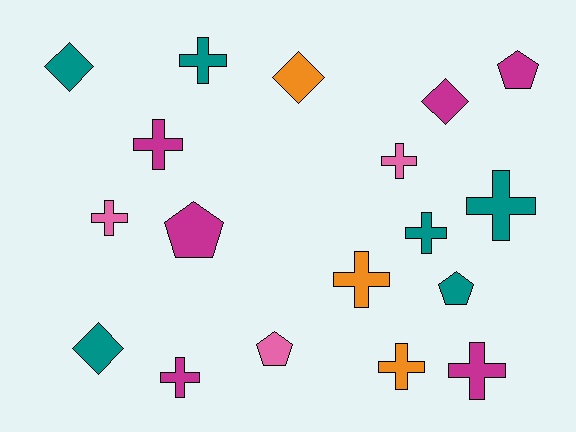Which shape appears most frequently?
Cross, with 10 objects.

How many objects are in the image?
There are 18 objects.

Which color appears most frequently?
Magenta, with 6 objects.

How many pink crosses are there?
There are 2 pink crosses.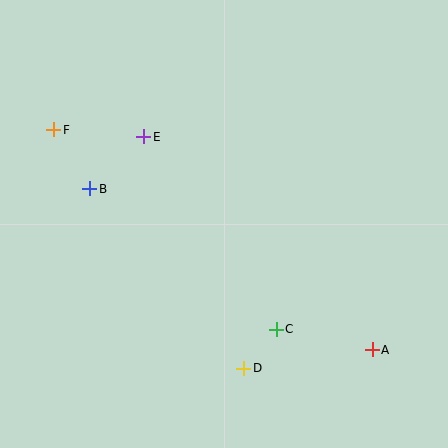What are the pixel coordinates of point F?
Point F is at (54, 130).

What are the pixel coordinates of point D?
Point D is at (244, 368).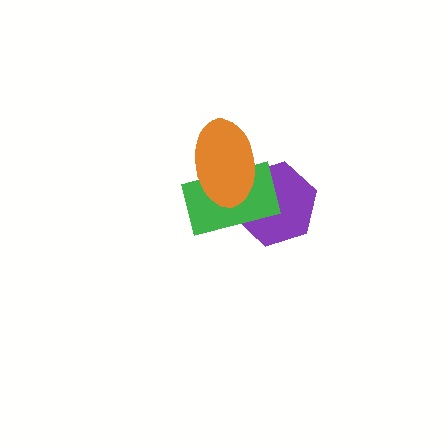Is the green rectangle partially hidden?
Yes, it is partially covered by another shape.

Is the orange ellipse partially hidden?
No, no other shape covers it.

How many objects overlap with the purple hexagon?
2 objects overlap with the purple hexagon.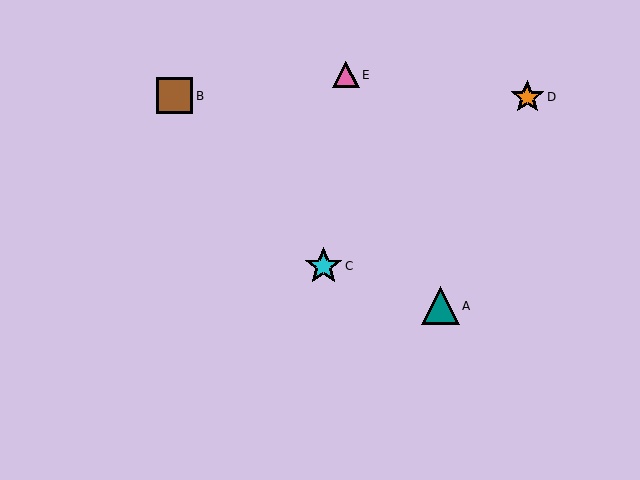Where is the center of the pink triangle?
The center of the pink triangle is at (346, 75).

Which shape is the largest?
The teal triangle (labeled A) is the largest.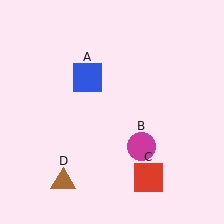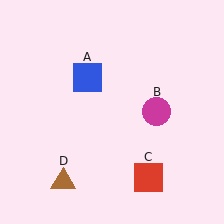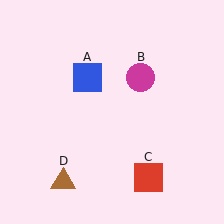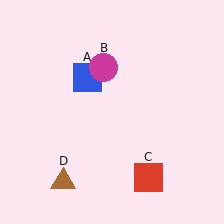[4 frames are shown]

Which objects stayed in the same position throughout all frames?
Blue square (object A) and red square (object C) and brown triangle (object D) remained stationary.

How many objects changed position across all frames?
1 object changed position: magenta circle (object B).